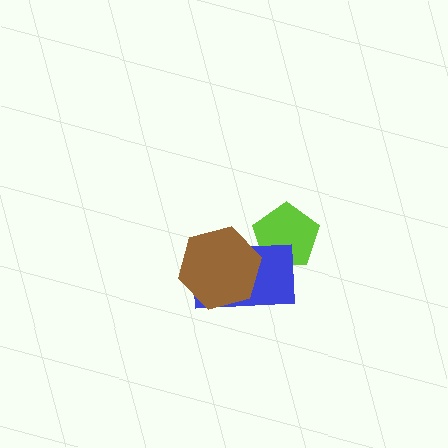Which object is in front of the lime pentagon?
The blue rectangle is in front of the lime pentagon.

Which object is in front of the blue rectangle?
The brown hexagon is in front of the blue rectangle.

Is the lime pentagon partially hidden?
Yes, it is partially covered by another shape.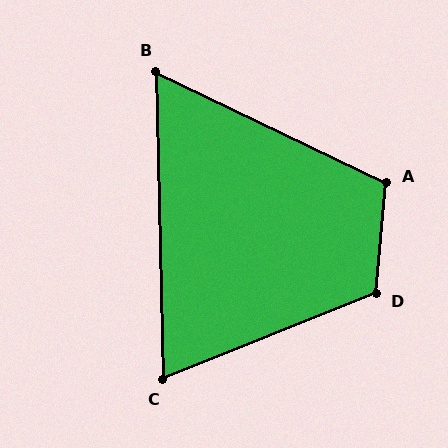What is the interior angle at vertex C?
Approximately 69 degrees (acute).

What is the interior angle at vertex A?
Approximately 111 degrees (obtuse).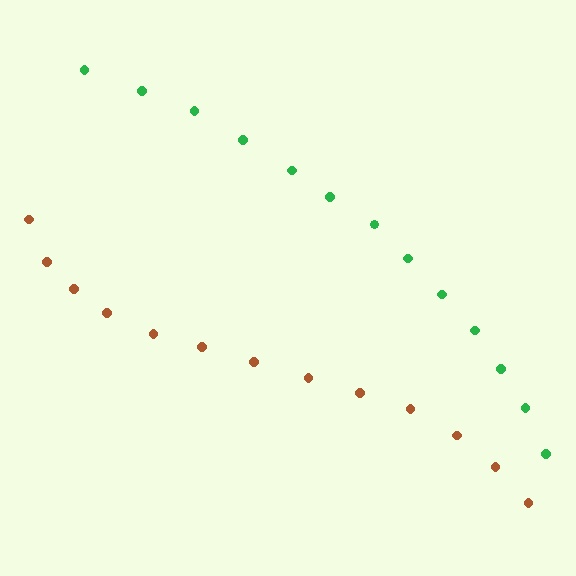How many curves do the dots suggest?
There are 2 distinct paths.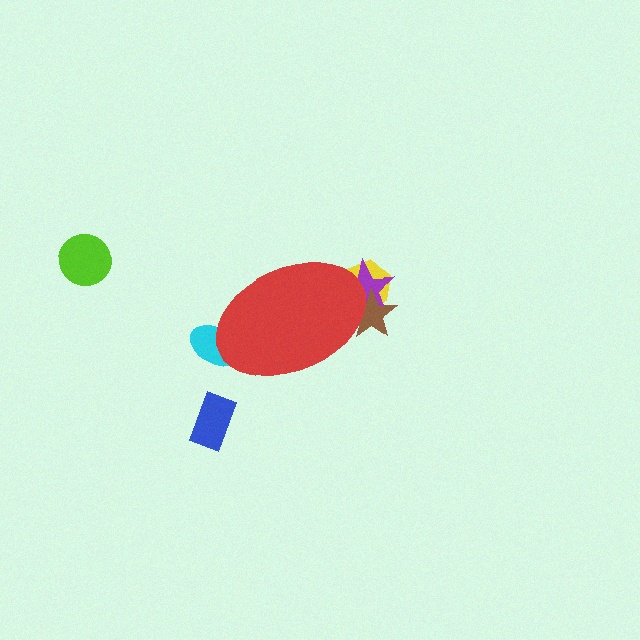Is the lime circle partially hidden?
No, the lime circle is fully visible.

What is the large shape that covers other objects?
A red ellipse.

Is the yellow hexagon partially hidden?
Yes, the yellow hexagon is partially hidden behind the red ellipse.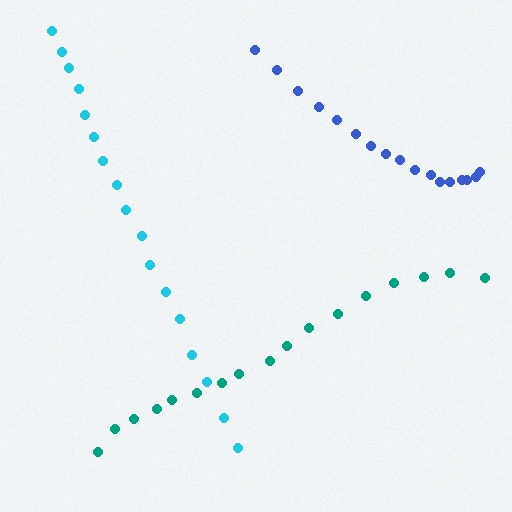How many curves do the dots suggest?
There are 3 distinct paths.